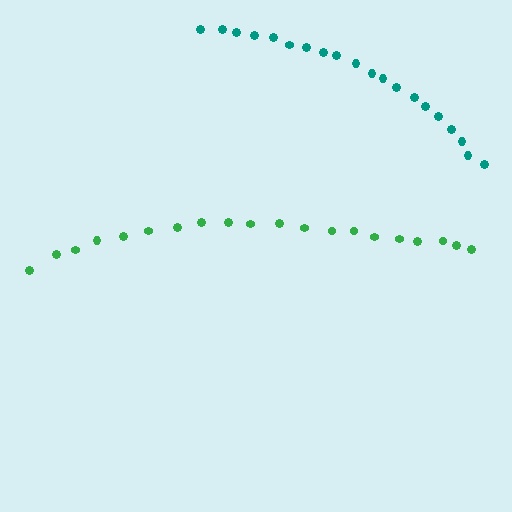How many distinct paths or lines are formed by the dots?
There are 2 distinct paths.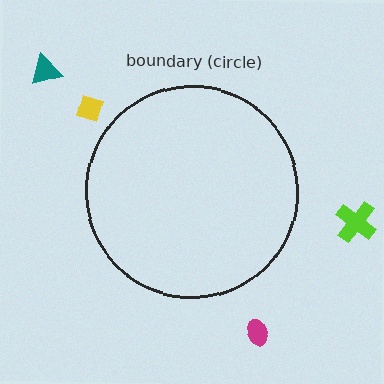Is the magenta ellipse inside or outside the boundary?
Outside.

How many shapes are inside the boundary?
0 inside, 4 outside.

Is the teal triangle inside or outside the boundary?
Outside.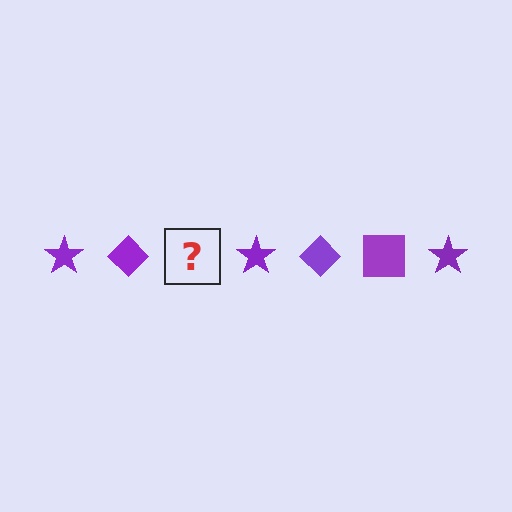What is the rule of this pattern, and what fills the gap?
The rule is that the pattern cycles through star, diamond, square shapes in purple. The gap should be filled with a purple square.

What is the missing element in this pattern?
The missing element is a purple square.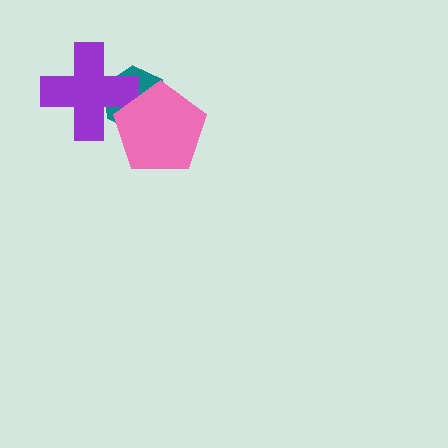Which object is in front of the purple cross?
The pink pentagon is in front of the purple cross.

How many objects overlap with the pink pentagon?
2 objects overlap with the pink pentagon.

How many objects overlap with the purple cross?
2 objects overlap with the purple cross.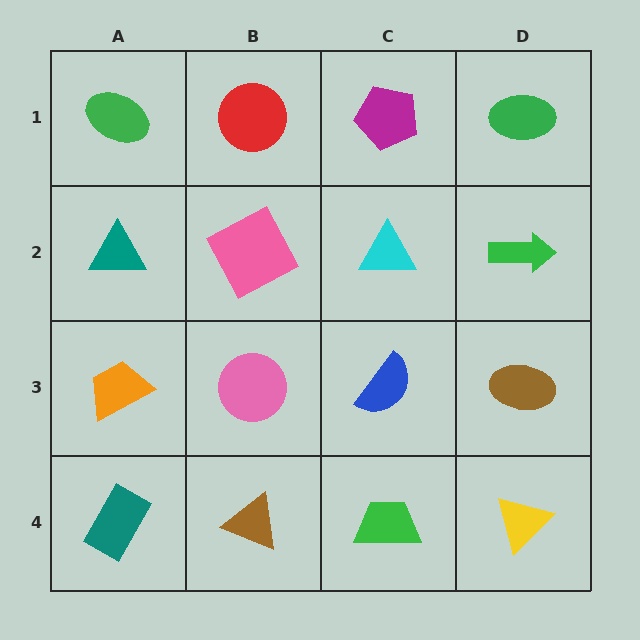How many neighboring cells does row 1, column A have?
2.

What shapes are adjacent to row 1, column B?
A pink square (row 2, column B), a green ellipse (row 1, column A), a magenta pentagon (row 1, column C).